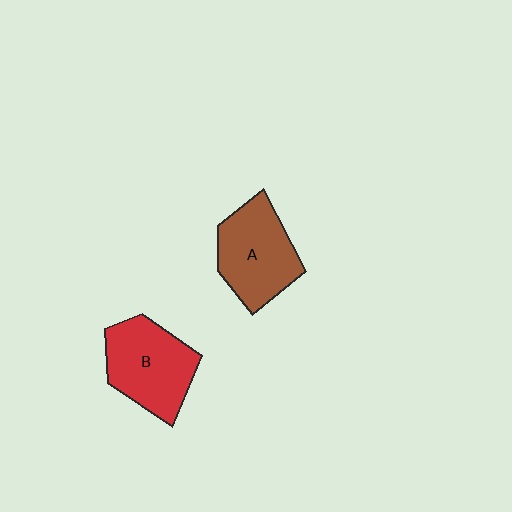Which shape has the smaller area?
Shape A (brown).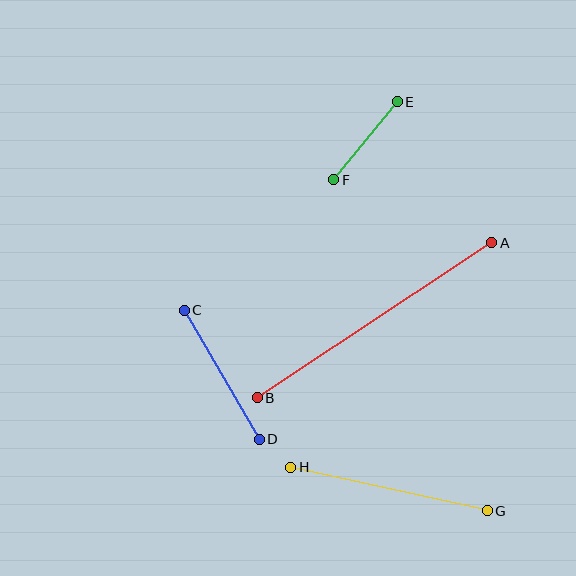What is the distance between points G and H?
The distance is approximately 201 pixels.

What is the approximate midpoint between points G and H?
The midpoint is at approximately (389, 489) pixels.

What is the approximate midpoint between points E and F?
The midpoint is at approximately (366, 141) pixels.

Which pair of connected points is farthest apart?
Points A and B are farthest apart.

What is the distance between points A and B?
The distance is approximately 281 pixels.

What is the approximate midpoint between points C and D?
The midpoint is at approximately (222, 375) pixels.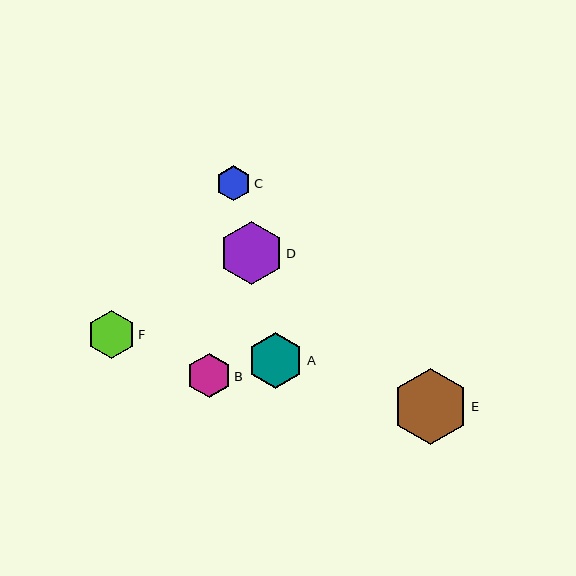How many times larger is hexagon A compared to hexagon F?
Hexagon A is approximately 1.2 times the size of hexagon F.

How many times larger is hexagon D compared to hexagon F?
Hexagon D is approximately 1.3 times the size of hexagon F.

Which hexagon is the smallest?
Hexagon C is the smallest with a size of approximately 35 pixels.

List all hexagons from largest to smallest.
From largest to smallest: E, D, A, F, B, C.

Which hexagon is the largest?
Hexagon E is the largest with a size of approximately 76 pixels.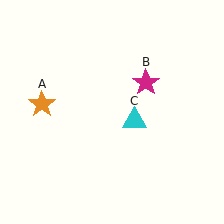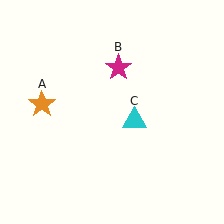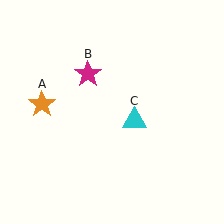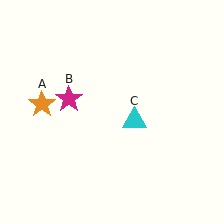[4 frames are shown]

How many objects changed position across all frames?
1 object changed position: magenta star (object B).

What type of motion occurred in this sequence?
The magenta star (object B) rotated counterclockwise around the center of the scene.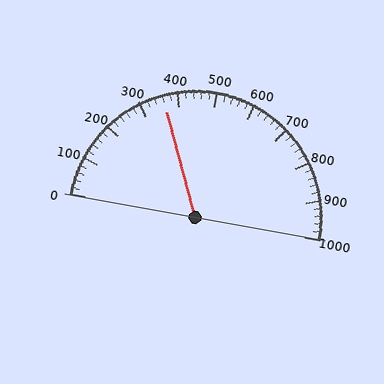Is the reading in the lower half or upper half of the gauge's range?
The reading is in the lower half of the range (0 to 1000).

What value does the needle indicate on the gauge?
The needle indicates approximately 360.